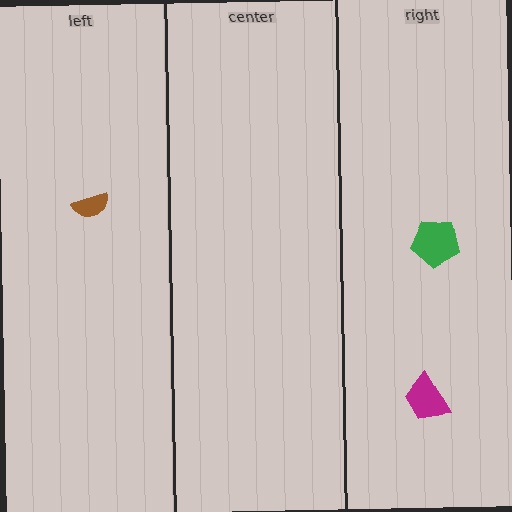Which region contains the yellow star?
The right region.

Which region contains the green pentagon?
The right region.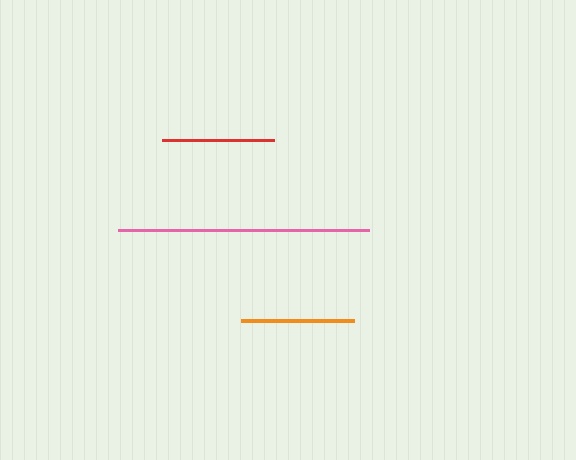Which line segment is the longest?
The pink line is the longest at approximately 251 pixels.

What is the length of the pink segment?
The pink segment is approximately 251 pixels long.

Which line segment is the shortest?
The red line is the shortest at approximately 112 pixels.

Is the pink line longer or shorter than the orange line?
The pink line is longer than the orange line.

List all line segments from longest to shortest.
From longest to shortest: pink, orange, red.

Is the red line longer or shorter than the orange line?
The orange line is longer than the red line.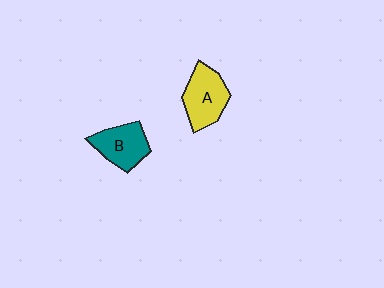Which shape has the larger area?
Shape A (yellow).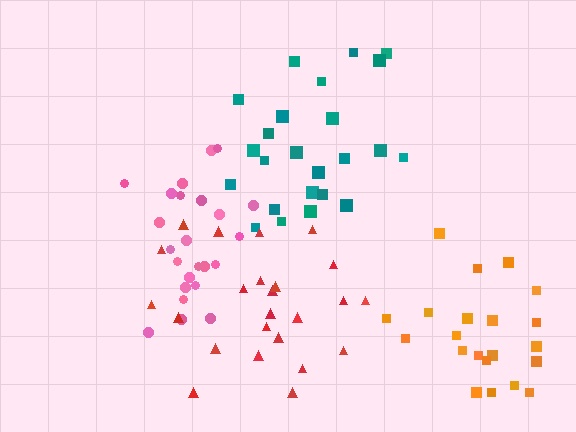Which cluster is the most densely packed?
Pink.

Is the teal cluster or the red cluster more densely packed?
Teal.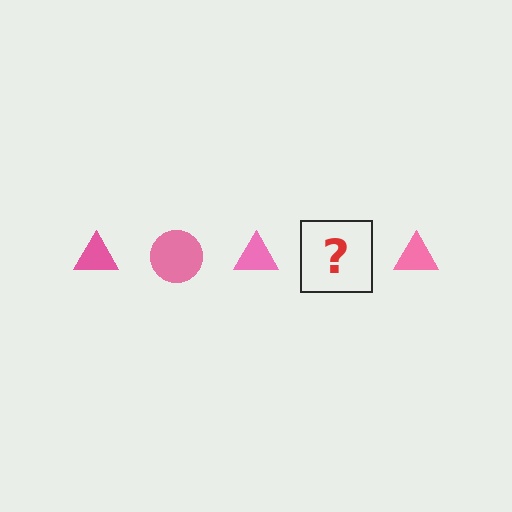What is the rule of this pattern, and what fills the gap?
The rule is that the pattern cycles through triangle, circle shapes in pink. The gap should be filled with a pink circle.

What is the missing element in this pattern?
The missing element is a pink circle.